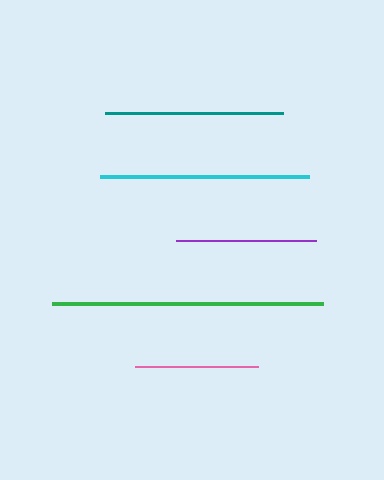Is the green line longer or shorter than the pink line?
The green line is longer than the pink line.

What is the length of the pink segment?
The pink segment is approximately 123 pixels long.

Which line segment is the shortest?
The pink line is the shortest at approximately 123 pixels.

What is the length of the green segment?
The green segment is approximately 271 pixels long.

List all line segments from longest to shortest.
From longest to shortest: green, cyan, teal, purple, pink.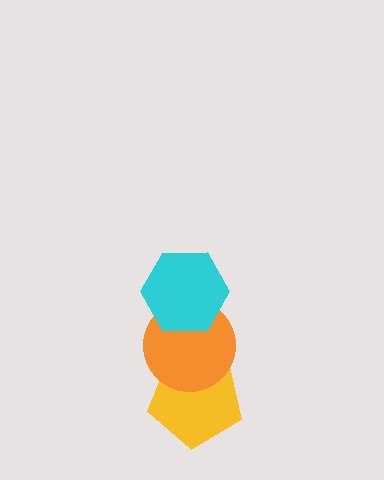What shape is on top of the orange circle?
The cyan hexagon is on top of the orange circle.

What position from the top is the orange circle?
The orange circle is 2nd from the top.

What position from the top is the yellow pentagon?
The yellow pentagon is 3rd from the top.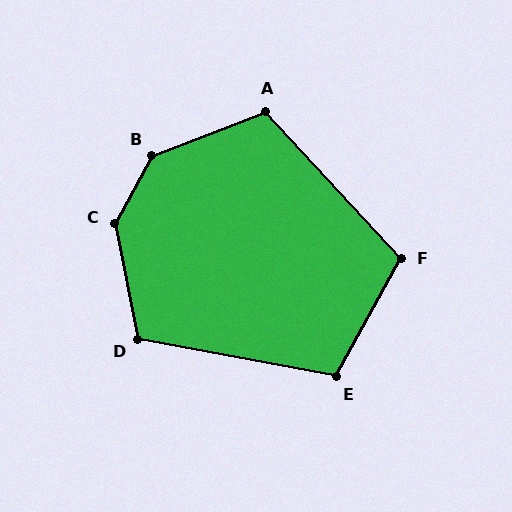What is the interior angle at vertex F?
Approximately 109 degrees (obtuse).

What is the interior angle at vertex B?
Approximately 140 degrees (obtuse).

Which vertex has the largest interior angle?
C, at approximately 140 degrees.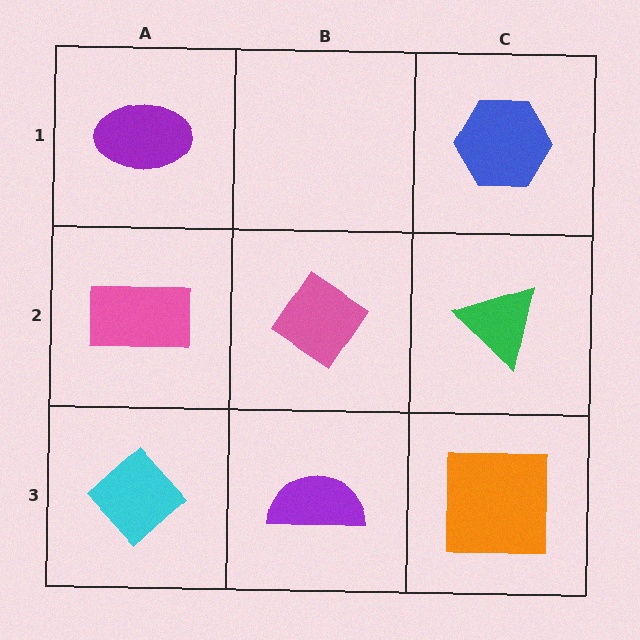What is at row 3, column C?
An orange square.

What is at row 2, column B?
A pink diamond.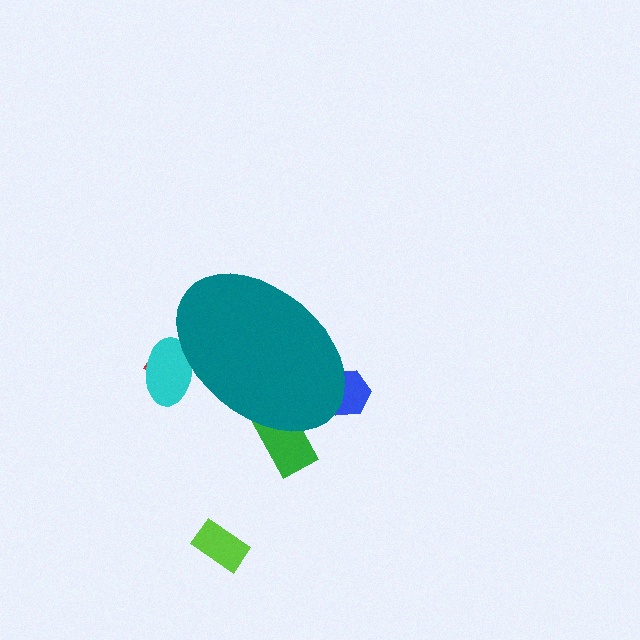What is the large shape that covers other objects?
A teal ellipse.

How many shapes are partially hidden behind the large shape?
4 shapes are partially hidden.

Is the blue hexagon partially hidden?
Yes, the blue hexagon is partially hidden behind the teal ellipse.